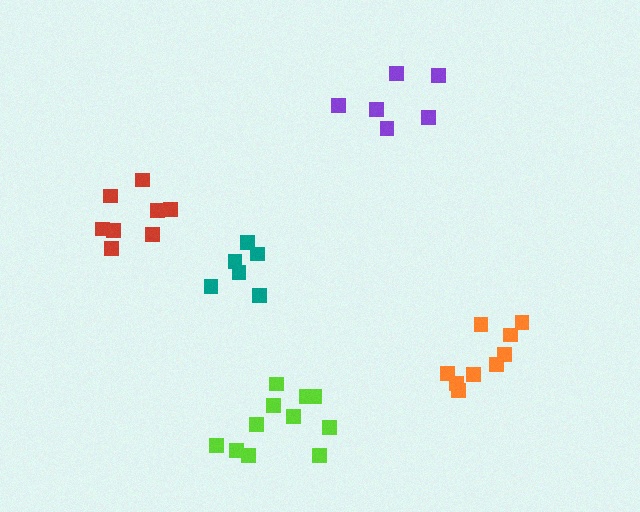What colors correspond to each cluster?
The clusters are colored: lime, red, orange, teal, purple.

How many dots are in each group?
Group 1: 11 dots, Group 2: 8 dots, Group 3: 9 dots, Group 4: 6 dots, Group 5: 6 dots (40 total).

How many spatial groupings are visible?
There are 5 spatial groupings.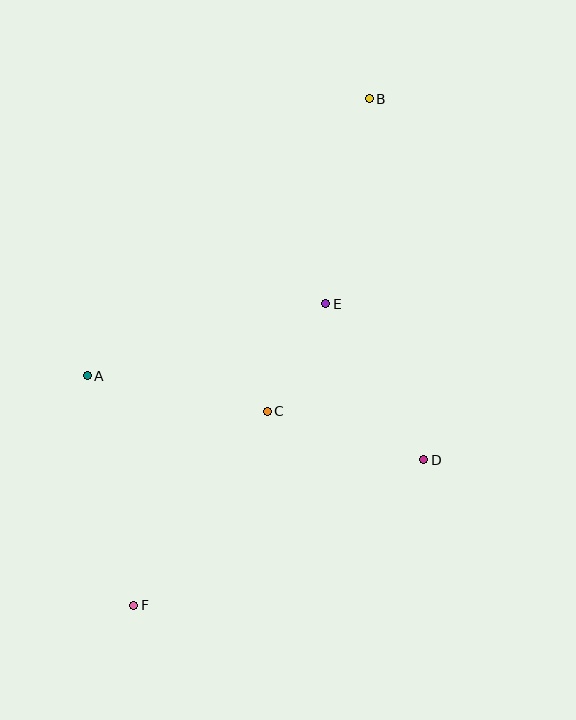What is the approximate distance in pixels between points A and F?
The distance between A and F is approximately 234 pixels.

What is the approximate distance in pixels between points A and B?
The distance between A and B is approximately 395 pixels.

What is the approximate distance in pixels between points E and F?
The distance between E and F is approximately 357 pixels.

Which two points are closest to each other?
Points C and E are closest to each other.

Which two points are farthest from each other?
Points B and F are farthest from each other.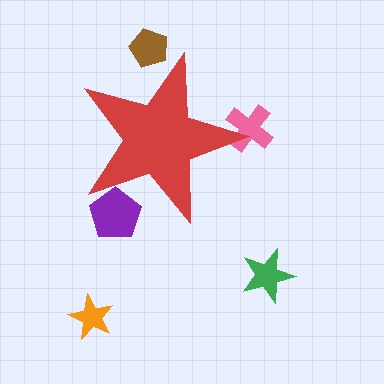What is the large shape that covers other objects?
A red star.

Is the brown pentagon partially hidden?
Yes, the brown pentagon is partially hidden behind the red star.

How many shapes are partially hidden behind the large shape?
3 shapes are partially hidden.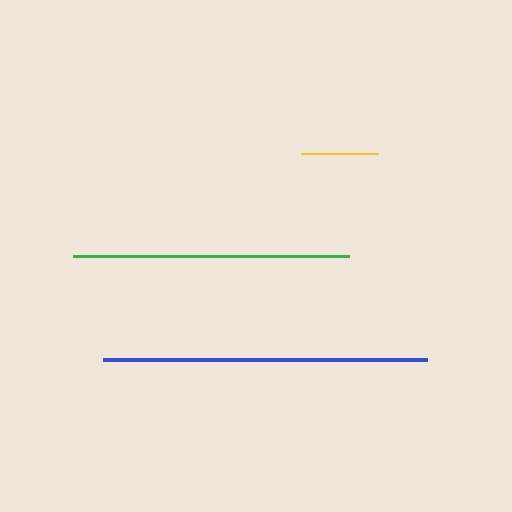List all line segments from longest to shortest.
From longest to shortest: blue, green, yellow.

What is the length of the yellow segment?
The yellow segment is approximately 76 pixels long.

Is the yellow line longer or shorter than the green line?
The green line is longer than the yellow line.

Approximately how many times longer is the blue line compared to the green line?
The blue line is approximately 1.2 times the length of the green line.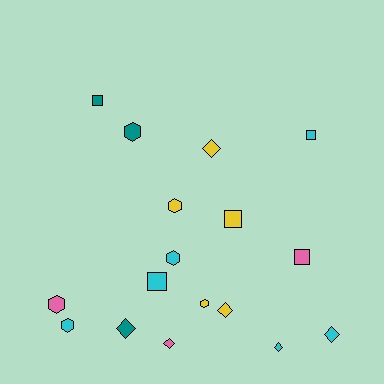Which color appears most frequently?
Cyan, with 6 objects.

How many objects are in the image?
There are 17 objects.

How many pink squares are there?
There is 1 pink square.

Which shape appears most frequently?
Diamond, with 6 objects.